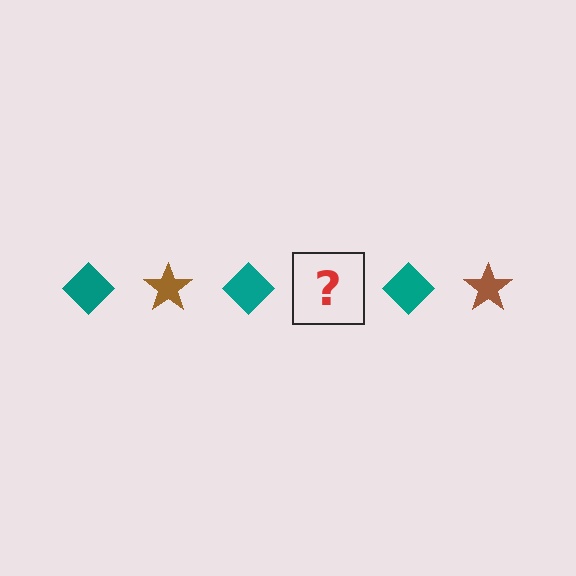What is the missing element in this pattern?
The missing element is a brown star.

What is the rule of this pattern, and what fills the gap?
The rule is that the pattern alternates between teal diamond and brown star. The gap should be filled with a brown star.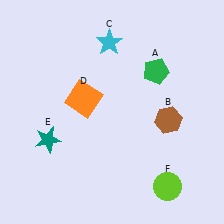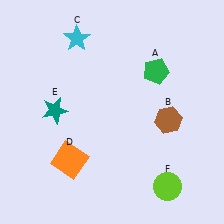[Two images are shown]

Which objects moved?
The objects that moved are: the cyan star (C), the orange square (D), the teal star (E).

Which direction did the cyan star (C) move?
The cyan star (C) moved left.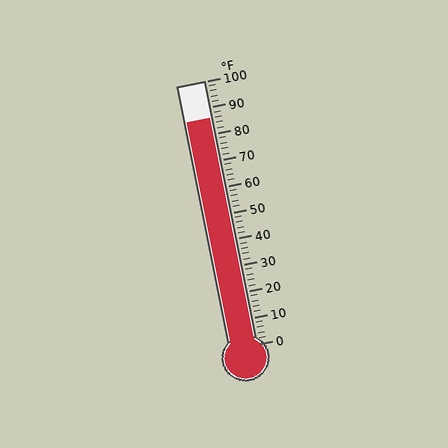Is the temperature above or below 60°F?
The temperature is above 60°F.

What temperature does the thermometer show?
The thermometer shows approximately 86°F.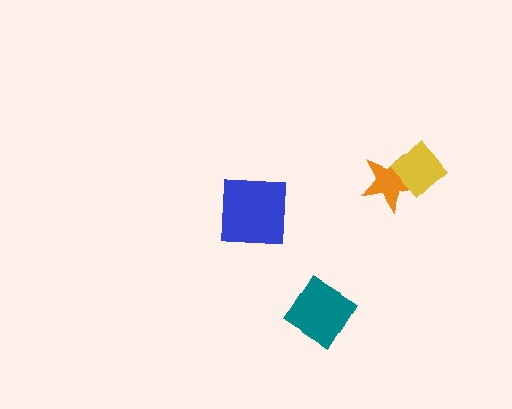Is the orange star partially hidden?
Yes, it is partially covered by another shape.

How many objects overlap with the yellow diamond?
1 object overlaps with the yellow diamond.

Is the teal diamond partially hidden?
No, no other shape covers it.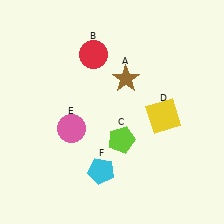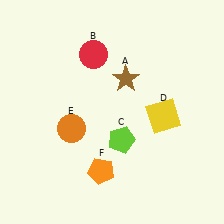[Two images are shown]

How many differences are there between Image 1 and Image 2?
There are 2 differences between the two images.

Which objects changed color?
E changed from pink to orange. F changed from cyan to orange.